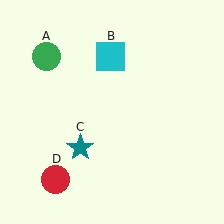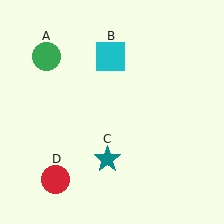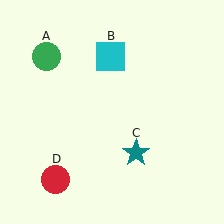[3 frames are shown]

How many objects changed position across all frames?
1 object changed position: teal star (object C).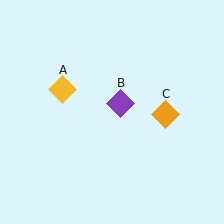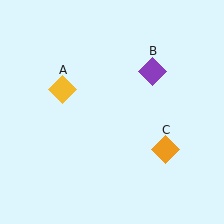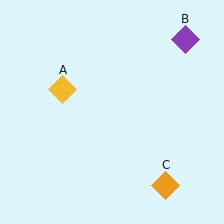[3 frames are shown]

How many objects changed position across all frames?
2 objects changed position: purple diamond (object B), orange diamond (object C).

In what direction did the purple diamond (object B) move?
The purple diamond (object B) moved up and to the right.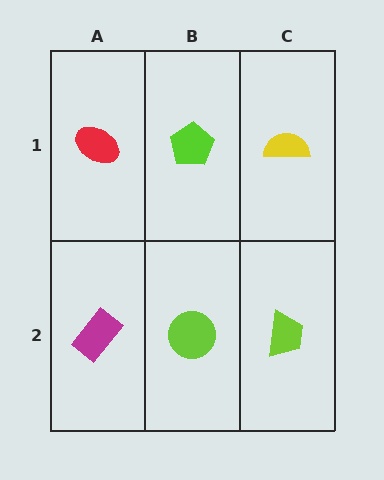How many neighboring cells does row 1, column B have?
3.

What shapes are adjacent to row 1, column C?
A lime trapezoid (row 2, column C), a lime pentagon (row 1, column B).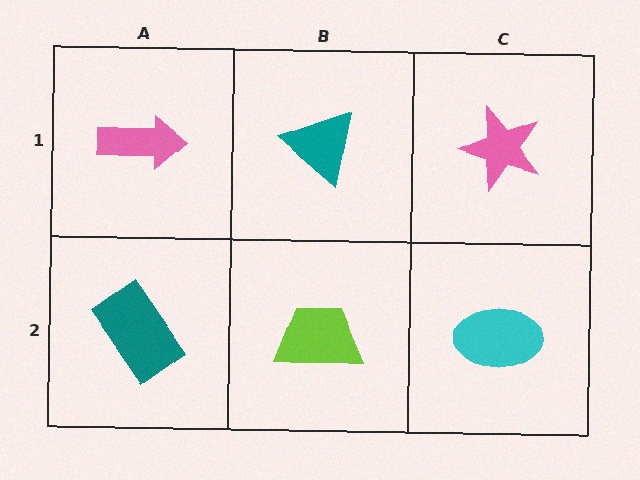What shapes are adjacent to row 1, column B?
A lime trapezoid (row 2, column B), a pink arrow (row 1, column A), a pink star (row 1, column C).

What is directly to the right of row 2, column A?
A lime trapezoid.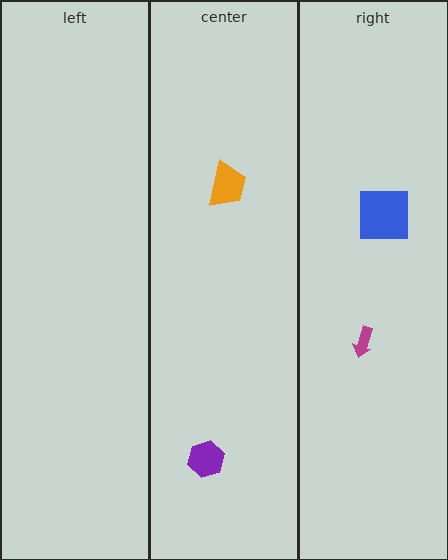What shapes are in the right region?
The blue square, the magenta arrow.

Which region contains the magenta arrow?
The right region.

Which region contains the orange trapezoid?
The center region.